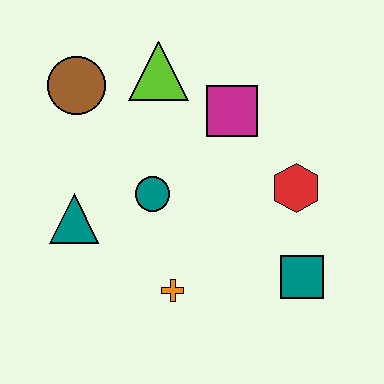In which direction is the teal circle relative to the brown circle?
The teal circle is below the brown circle.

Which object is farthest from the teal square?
The brown circle is farthest from the teal square.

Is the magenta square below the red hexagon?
No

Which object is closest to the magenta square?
The lime triangle is closest to the magenta square.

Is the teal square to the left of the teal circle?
No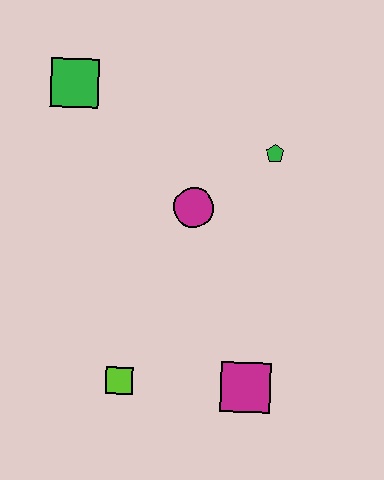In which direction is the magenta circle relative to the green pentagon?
The magenta circle is to the left of the green pentagon.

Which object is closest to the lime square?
The magenta square is closest to the lime square.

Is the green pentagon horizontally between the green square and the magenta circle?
No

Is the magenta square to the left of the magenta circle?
No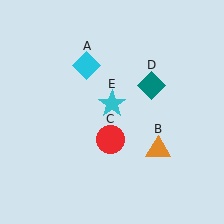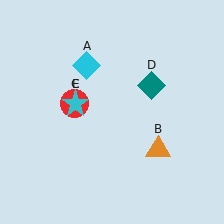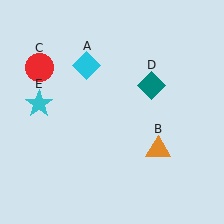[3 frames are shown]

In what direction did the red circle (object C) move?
The red circle (object C) moved up and to the left.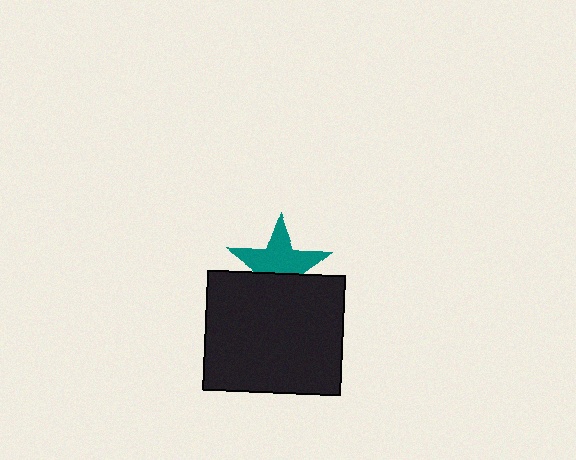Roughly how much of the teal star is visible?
About half of it is visible (roughly 62%).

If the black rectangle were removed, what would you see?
You would see the complete teal star.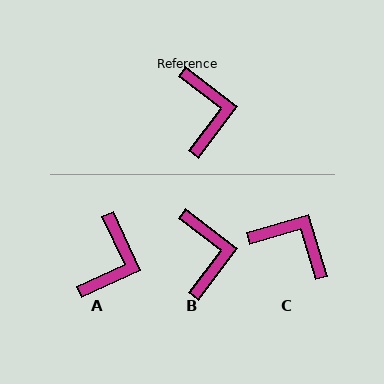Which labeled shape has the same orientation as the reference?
B.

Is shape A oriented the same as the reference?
No, it is off by about 28 degrees.